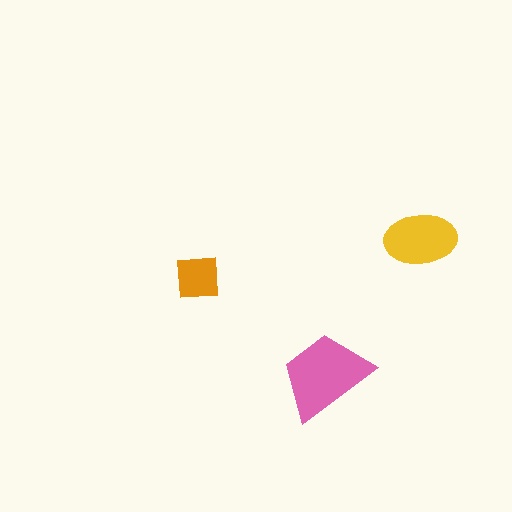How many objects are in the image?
There are 3 objects in the image.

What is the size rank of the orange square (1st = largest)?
3rd.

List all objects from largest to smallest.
The pink trapezoid, the yellow ellipse, the orange square.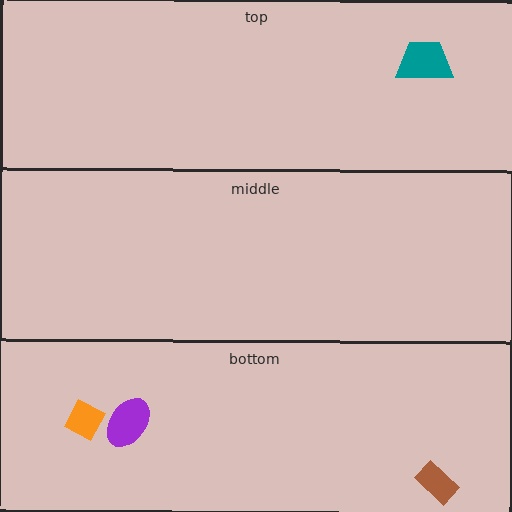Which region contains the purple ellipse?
The bottom region.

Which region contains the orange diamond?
The bottom region.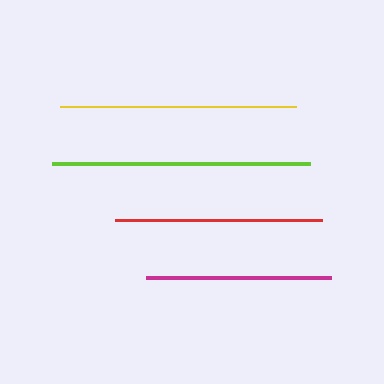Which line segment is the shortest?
The magenta line is the shortest at approximately 185 pixels.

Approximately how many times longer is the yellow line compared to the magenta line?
The yellow line is approximately 1.3 times the length of the magenta line.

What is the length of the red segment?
The red segment is approximately 208 pixels long.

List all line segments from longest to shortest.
From longest to shortest: lime, yellow, red, magenta.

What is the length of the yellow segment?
The yellow segment is approximately 235 pixels long.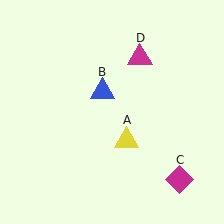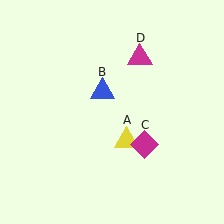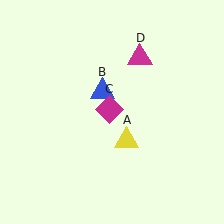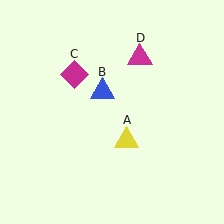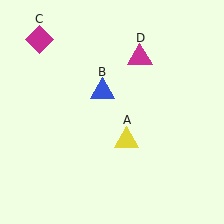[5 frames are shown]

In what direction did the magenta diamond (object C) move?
The magenta diamond (object C) moved up and to the left.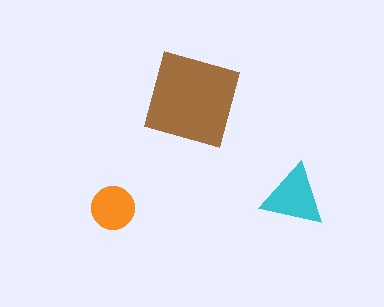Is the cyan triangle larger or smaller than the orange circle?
Larger.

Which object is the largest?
The brown square.